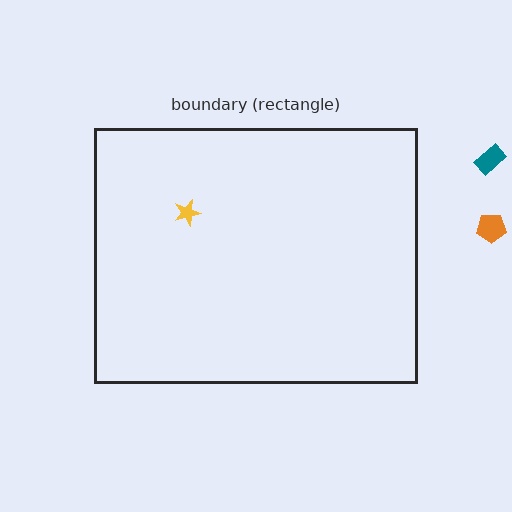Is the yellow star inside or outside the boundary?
Inside.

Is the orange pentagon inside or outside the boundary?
Outside.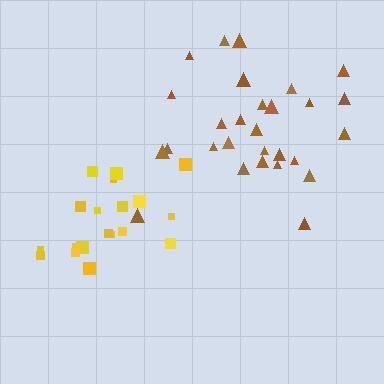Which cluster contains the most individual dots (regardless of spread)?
Brown (28).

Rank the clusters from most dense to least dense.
yellow, brown.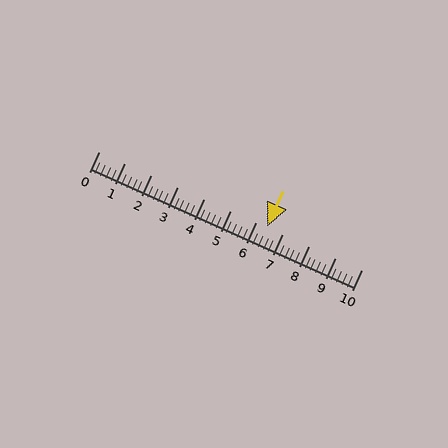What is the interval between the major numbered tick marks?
The major tick marks are spaced 1 units apart.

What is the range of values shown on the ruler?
The ruler shows values from 0 to 10.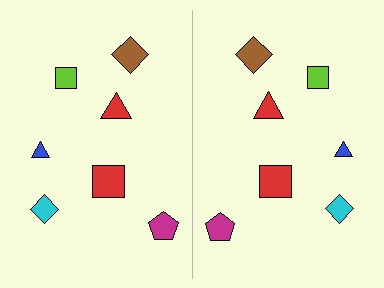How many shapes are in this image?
There are 14 shapes in this image.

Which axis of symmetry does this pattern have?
The pattern has a vertical axis of symmetry running through the center of the image.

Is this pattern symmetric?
Yes, this pattern has bilateral (reflection) symmetry.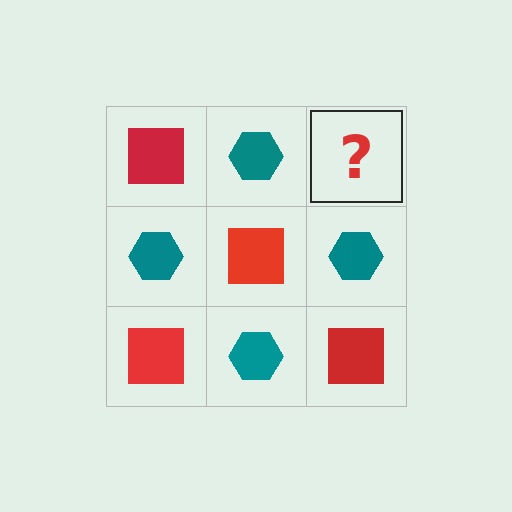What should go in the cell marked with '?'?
The missing cell should contain a red square.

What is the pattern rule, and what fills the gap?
The rule is that it alternates red square and teal hexagon in a checkerboard pattern. The gap should be filled with a red square.